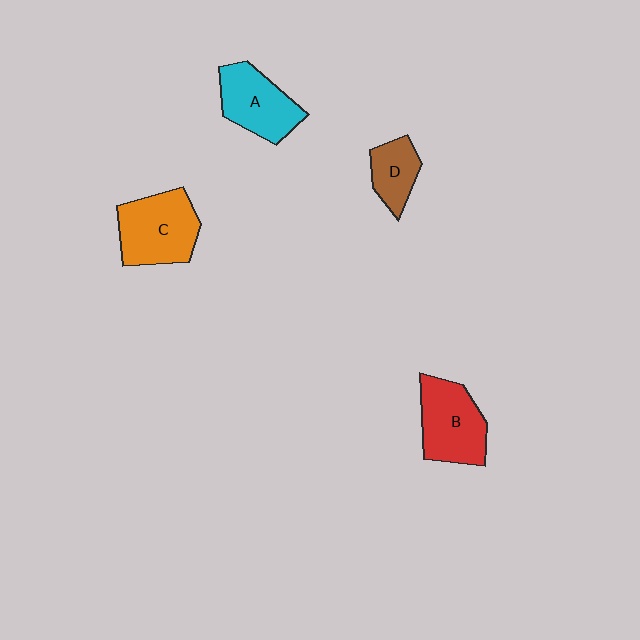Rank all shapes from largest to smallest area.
From largest to smallest: C (orange), B (red), A (cyan), D (brown).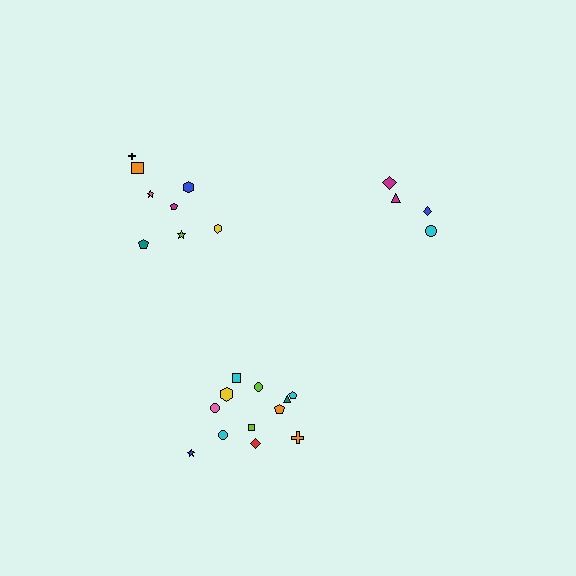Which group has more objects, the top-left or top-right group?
The top-left group.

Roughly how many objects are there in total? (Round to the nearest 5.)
Roughly 25 objects in total.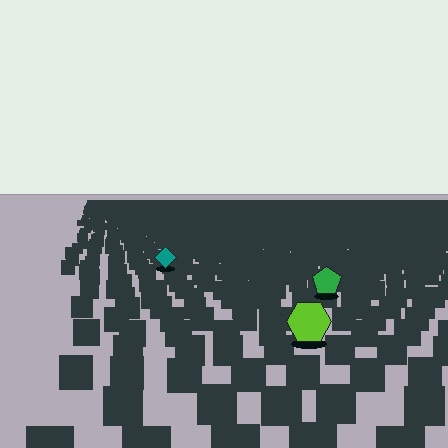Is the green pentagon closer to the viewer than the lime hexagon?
No. The lime hexagon is closer — you can tell from the texture gradient: the ground texture is coarser near it.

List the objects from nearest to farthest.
From nearest to farthest: the lime hexagon, the green pentagon, the teal diamond.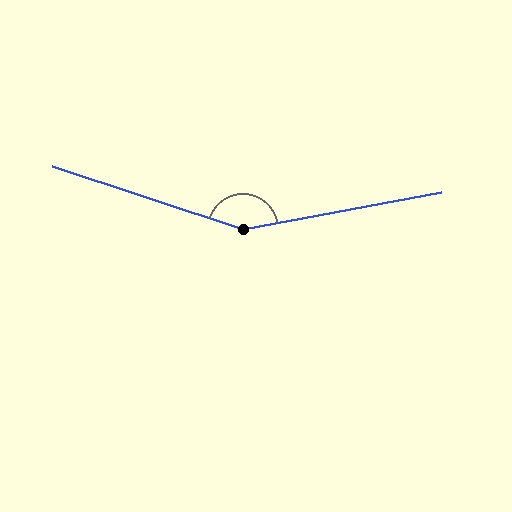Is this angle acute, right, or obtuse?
It is obtuse.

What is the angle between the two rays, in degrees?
Approximately 151 degrees.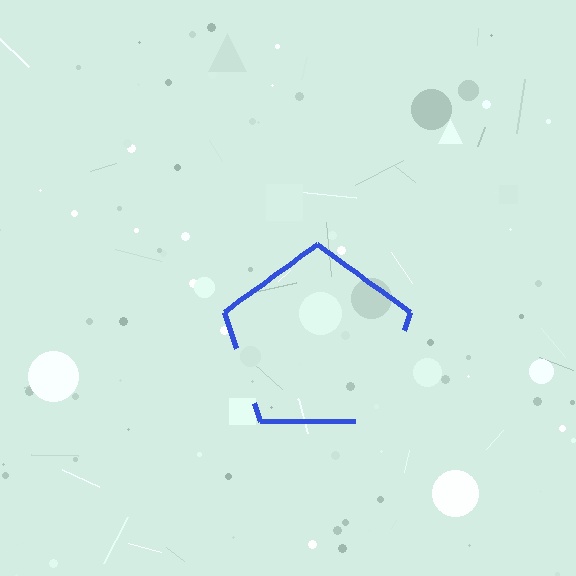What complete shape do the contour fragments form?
The contour fragments form a pentagon.